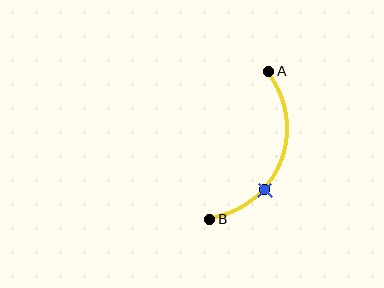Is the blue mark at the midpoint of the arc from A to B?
No. The blue mark lies on the arc but is closer to endpoint B. The arc midpoint would be at the point on the curve equidistant along the arc from both A and B.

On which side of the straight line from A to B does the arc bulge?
The arc bulges to the right of the straight line connecting A and B.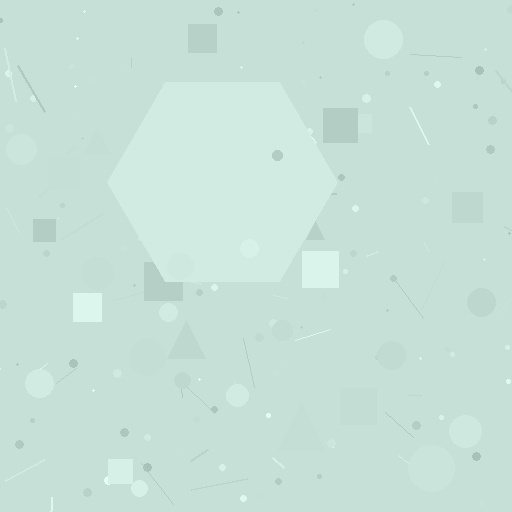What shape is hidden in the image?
A hexagon is hidden in the image.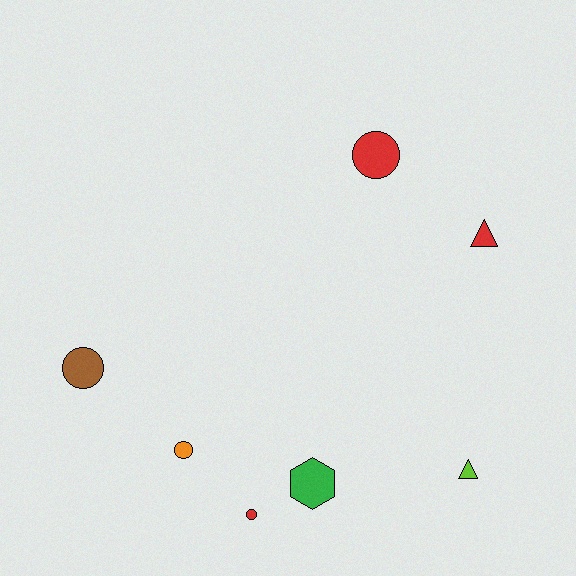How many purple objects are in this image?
There are no purple objects.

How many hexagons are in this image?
There is 1 hexagon.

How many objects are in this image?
There are 7 objects.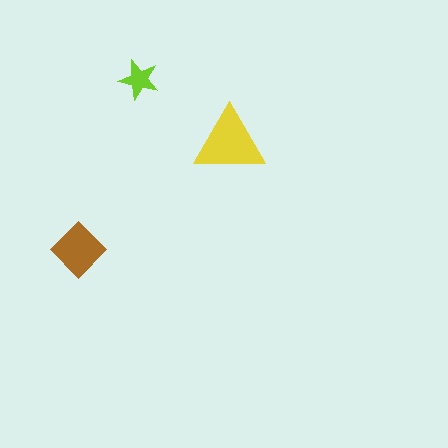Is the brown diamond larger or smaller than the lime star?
Larger.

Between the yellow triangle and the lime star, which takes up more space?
The yellow triangle.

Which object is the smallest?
The lime star.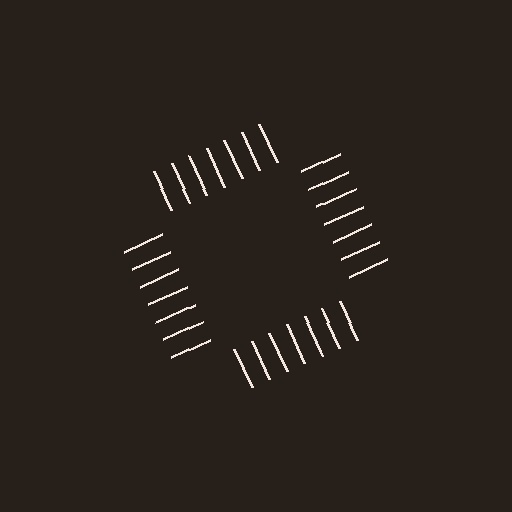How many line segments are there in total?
28 — 7 along each of the 4 edges.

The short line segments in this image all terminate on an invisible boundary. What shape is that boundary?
An illusory square — the line segments terminate on its edges but no continuous stroke is drawn.